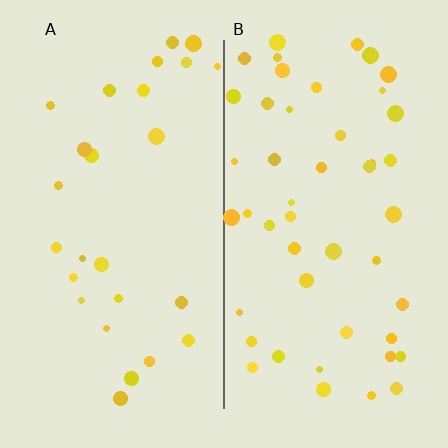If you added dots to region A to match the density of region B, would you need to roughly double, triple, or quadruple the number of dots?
Approximately double.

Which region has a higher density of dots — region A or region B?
B (the right).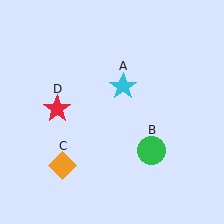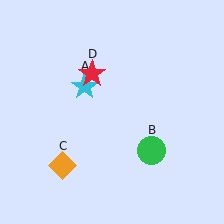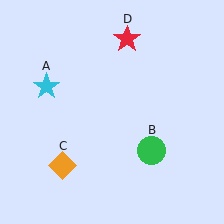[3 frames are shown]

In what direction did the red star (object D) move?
The red star (object D) moved up and to the right.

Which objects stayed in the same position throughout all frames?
Green circle (object B) and orange diamond (object C) remained stationary.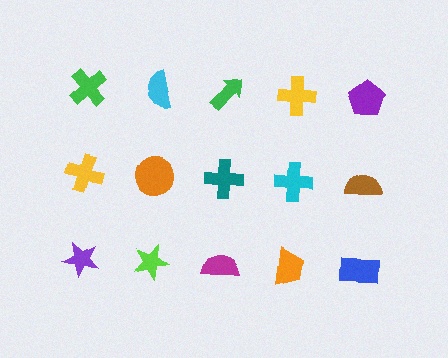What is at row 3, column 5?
A blue rectangle.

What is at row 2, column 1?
A yellow cross.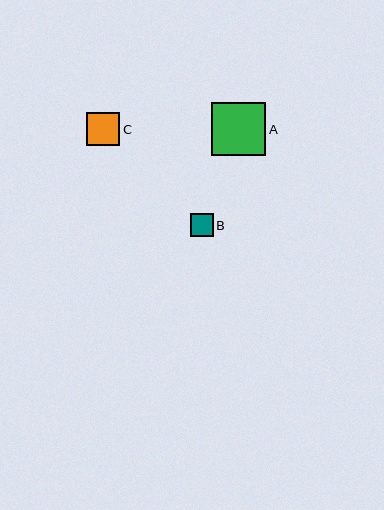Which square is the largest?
Square A is the largest with a size of approximately 54 pixels.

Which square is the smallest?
Square B is the smallest with a size of approximately 23 pixels.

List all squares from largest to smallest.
From largest to smallest: A, C, B.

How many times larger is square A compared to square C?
Square A is approximately 1.6 times the size of square C.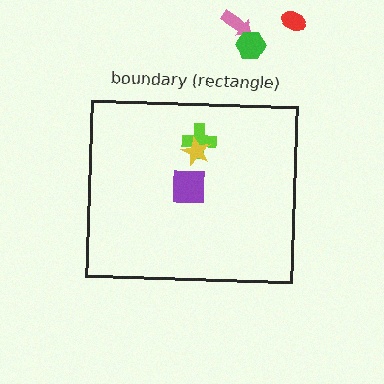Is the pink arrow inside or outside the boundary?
Outside.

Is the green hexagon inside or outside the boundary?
Outside.